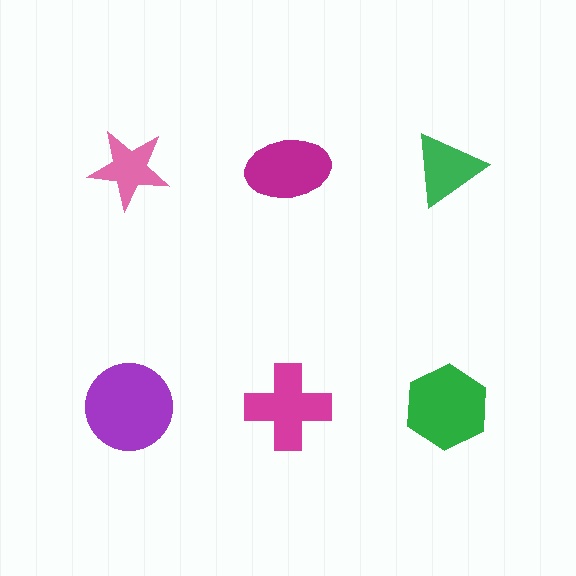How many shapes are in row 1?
3 shapes.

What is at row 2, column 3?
A green hexagon.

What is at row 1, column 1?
A pink star.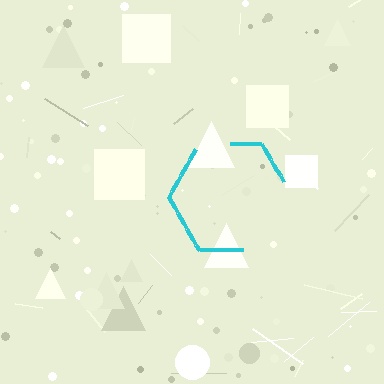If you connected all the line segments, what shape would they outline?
They would outline a hexagon.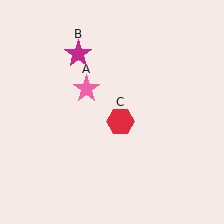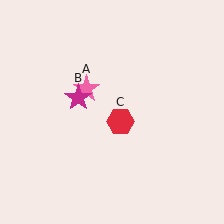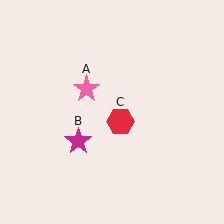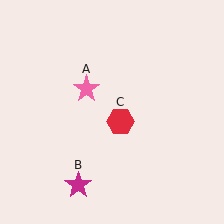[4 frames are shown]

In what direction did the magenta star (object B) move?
The magenta star (object B) moved down.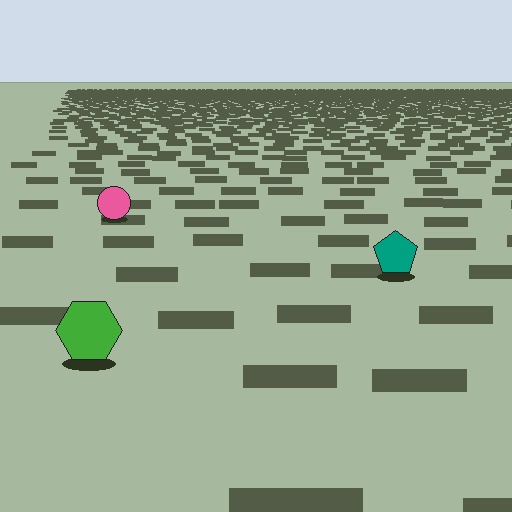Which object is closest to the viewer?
The green hexagon is closest. The texture marks near it are larger and more spread out.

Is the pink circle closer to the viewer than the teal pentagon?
No. The teal pentagon is closer — you can tell from the texture gradient: the ground texture is coarser near it.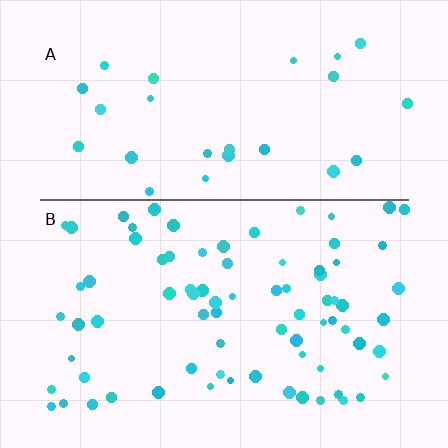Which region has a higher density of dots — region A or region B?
B (the bottom).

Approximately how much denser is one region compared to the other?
Approximately 2.9× — region B over region A.